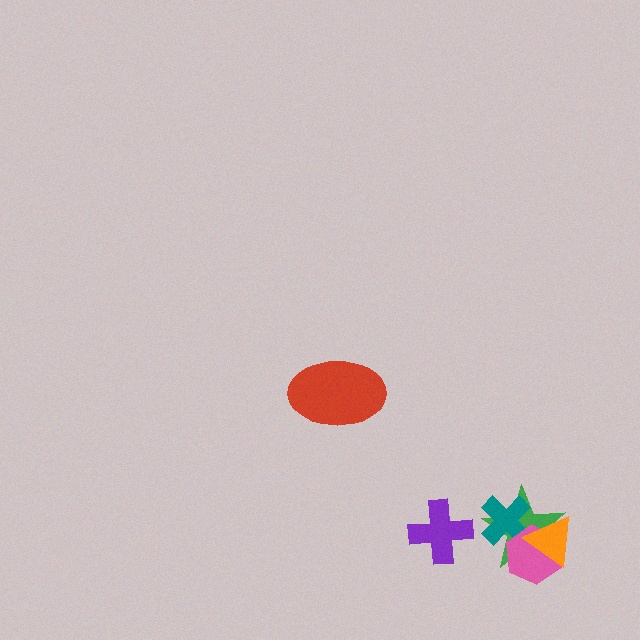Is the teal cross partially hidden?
Yes, it is partially covered by another shape.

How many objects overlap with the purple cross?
0 objects overlap with the purple cross.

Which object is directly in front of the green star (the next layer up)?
The teal cross is directly in front of the green star.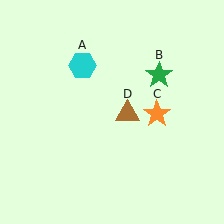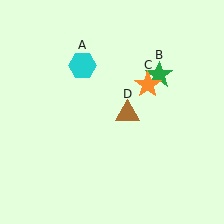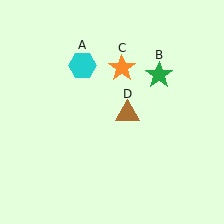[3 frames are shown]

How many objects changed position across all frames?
1 object changed position: orange star (object C).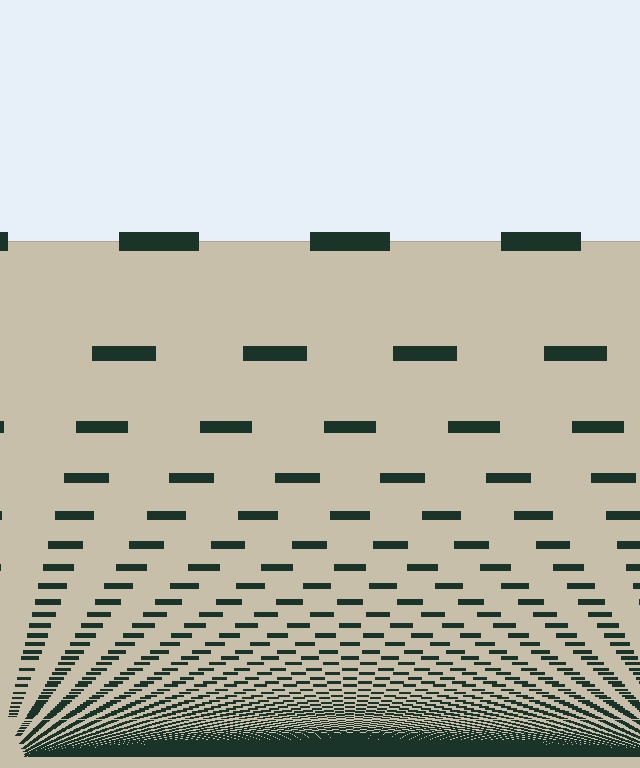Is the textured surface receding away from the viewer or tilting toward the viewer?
The surface appears to tilt toward the viewer. Texture elements get larger and sparser toward the top.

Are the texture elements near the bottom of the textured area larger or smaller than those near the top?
Smaller. The gradient is inverted — elements near the bottom are smaller and denser.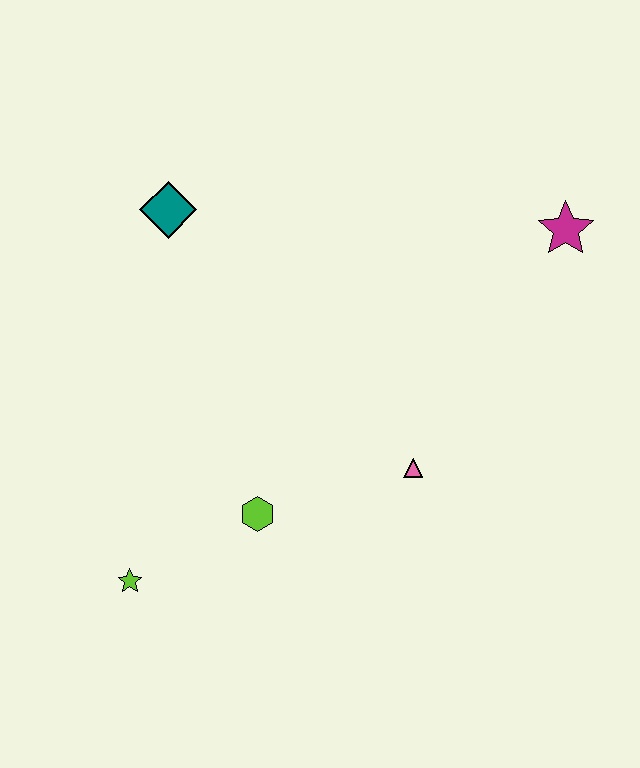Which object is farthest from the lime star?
The magenta star is farthest from the lime star.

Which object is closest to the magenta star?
The pink triangle is closest to the magenta star.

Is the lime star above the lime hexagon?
No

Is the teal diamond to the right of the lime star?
Yes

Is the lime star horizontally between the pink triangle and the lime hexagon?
No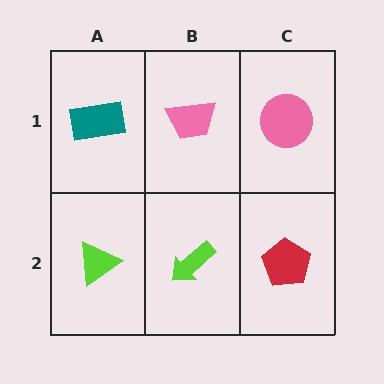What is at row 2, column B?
A lime arrow.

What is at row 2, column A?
A lime triangle.